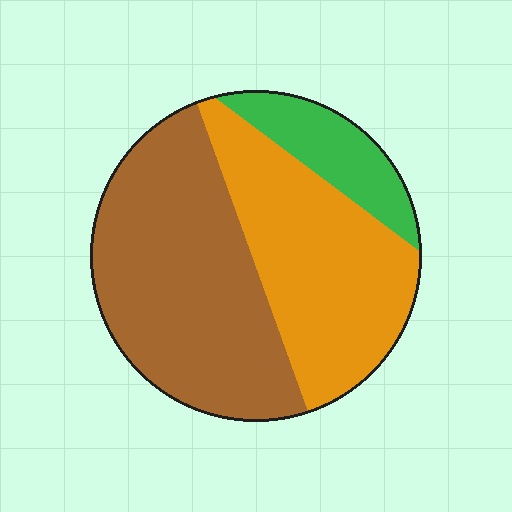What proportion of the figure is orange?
Orange covers roughly 40% of the figure.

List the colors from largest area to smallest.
From largest to smallest: brown, orange, green.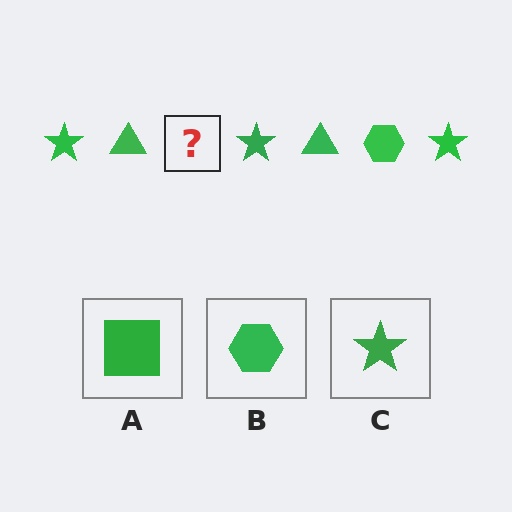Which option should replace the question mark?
Option B.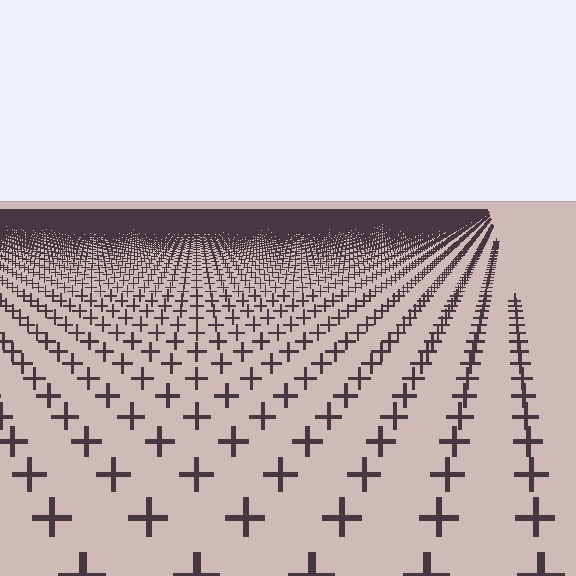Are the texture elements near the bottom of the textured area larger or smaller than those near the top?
Larger. Near the bottom, elements are closer to the viewer and appear at a bigger on-screen size.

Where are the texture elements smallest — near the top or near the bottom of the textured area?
Near the top.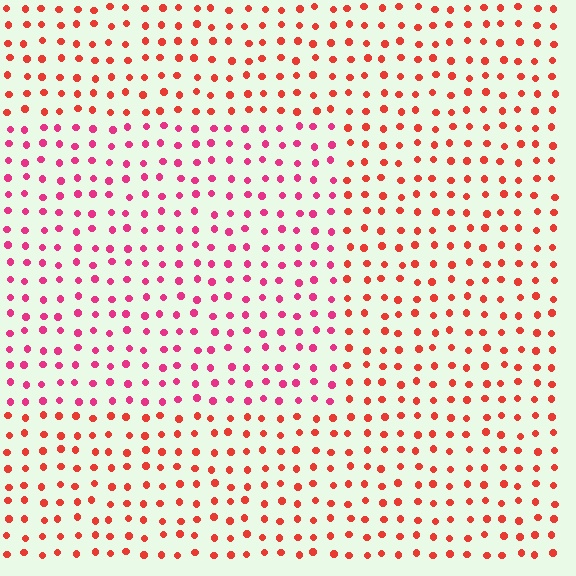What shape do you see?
I see a rectangle.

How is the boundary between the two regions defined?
The boundary is defined purely by a slight shift in hue (about 32 degrees). Spacing, size, and orientation are identical on both sides.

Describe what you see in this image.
The image is filled with small red elements in a uniform arrangement. A rectangle-shaped region is visible where the elements are tinted to a slightly different hue, forming a subtle color boundary.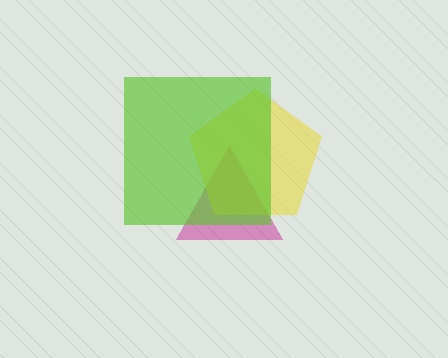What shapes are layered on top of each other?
The layered shapes are: a magenta triangle, a yellow pentagon, a lime square.